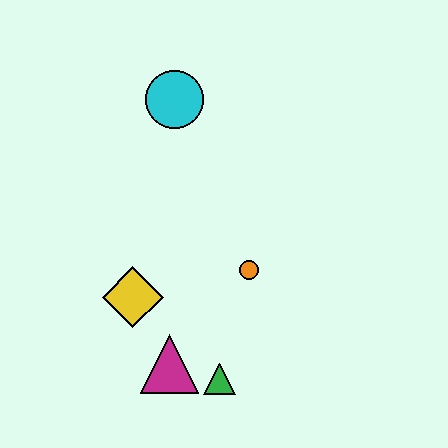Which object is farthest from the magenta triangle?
The cyan circle is farthest from the magenta triangle.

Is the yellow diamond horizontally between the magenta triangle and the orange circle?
No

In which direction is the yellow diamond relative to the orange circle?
The yellow diamond is to the left of the orange circle.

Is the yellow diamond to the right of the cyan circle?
No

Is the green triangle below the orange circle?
Yes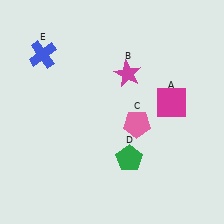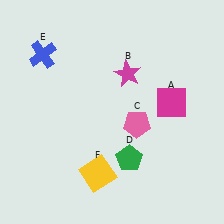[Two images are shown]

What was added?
A yellow square (F) was added in Image 2.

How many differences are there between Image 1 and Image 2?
There is 1 difference between the two images.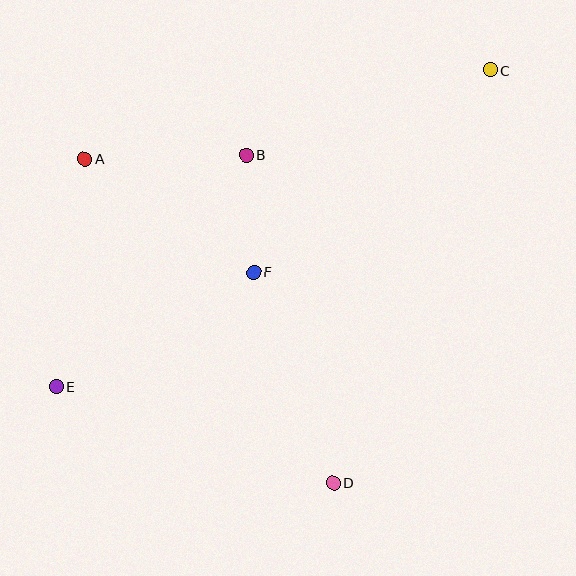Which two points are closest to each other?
Points B and F are closest to each other.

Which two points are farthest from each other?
Points C and E are farthest from each other.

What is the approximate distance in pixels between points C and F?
The distance between C and F is approximately 312 pixels.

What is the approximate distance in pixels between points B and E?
The distance between B and E is approximately 300 pixels.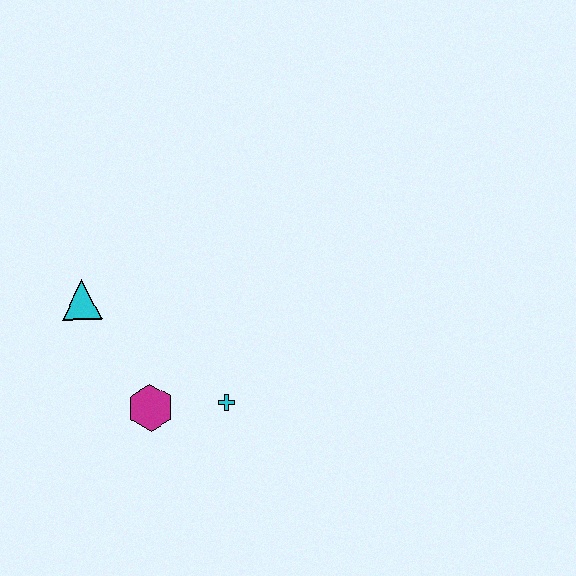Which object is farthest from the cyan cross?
The cyan triangle is farthest from the cyan cross.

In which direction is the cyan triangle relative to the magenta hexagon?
The cyan triangle is above the magenta hexagon.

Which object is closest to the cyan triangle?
The magenta hexagon is closest to the cyan triangle.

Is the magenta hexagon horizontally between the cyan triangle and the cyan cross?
Yes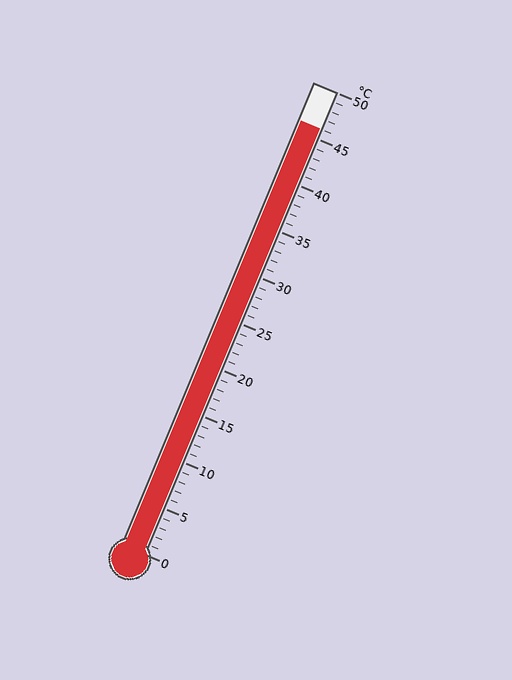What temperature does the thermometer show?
The thermometer shows approximately 46°C.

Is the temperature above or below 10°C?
The temperature is above 10°C.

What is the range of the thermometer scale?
The thermometer scale ranges from 0°C to 50°C.